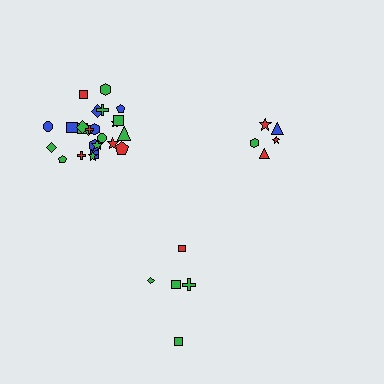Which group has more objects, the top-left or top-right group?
The top-left group.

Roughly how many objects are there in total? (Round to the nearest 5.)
Roughly 35 objects in total.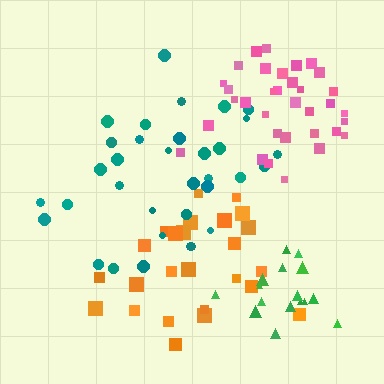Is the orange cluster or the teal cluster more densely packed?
Orange.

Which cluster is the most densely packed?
Green.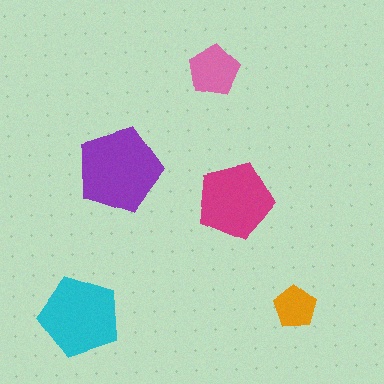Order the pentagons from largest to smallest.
the purple one, the cyan one, the magenta one, the pink one, the orange one.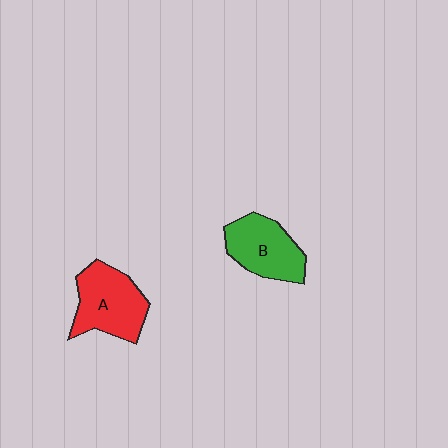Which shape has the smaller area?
Shape B (green).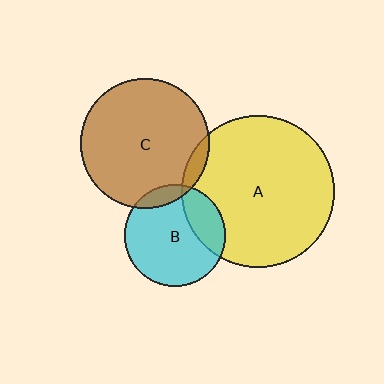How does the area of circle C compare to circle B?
Approximately 1.6 times.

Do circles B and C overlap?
Yes.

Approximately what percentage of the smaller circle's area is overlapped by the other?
Approximately 10%.